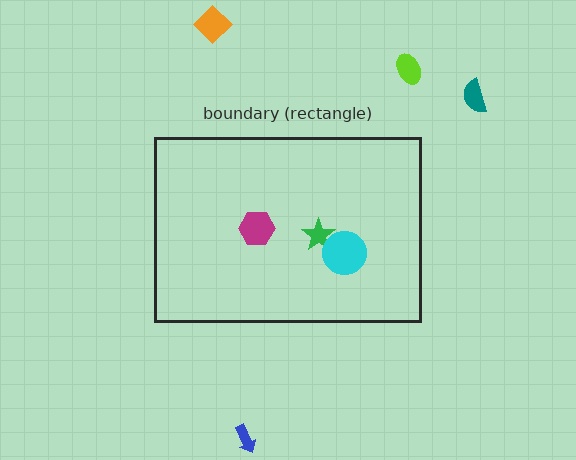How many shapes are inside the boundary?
3 inside, 4 outside.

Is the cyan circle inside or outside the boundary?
Inside.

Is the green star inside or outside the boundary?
Inside.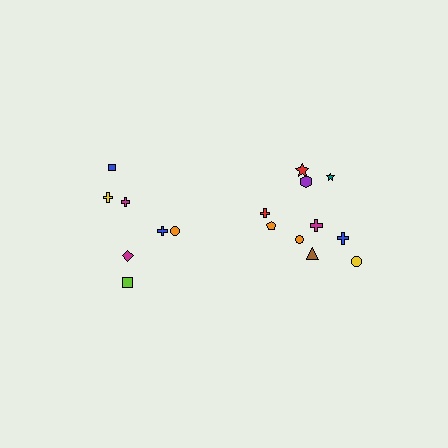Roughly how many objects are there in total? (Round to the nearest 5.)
Roughly 15 objects in total.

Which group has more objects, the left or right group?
The right group.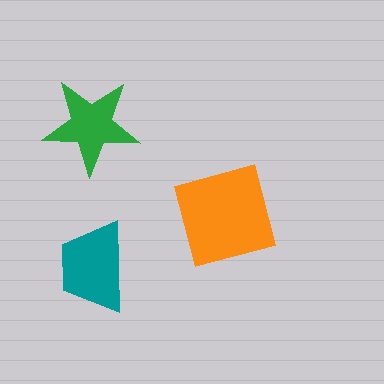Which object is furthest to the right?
The orange square is rightmost.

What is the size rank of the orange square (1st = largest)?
1st.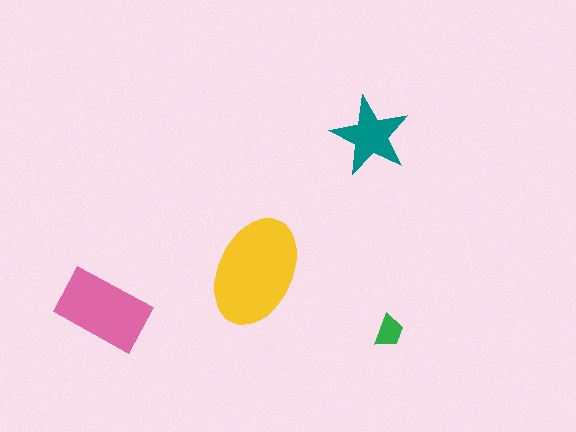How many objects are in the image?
There are 4 objects in the image.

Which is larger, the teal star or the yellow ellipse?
The yellow ellipse.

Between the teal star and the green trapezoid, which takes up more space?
The teal star.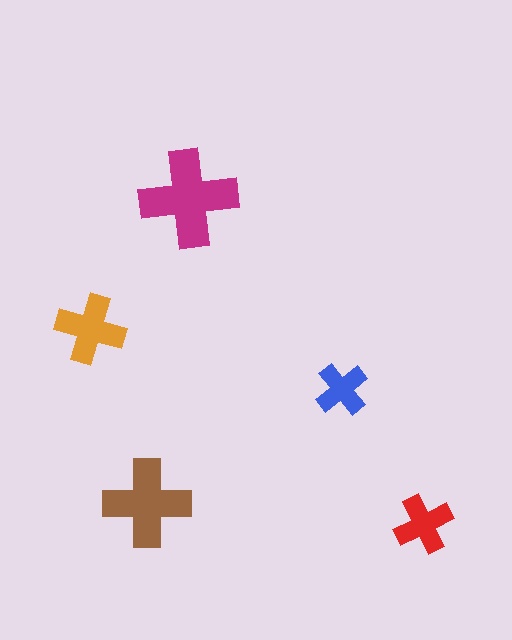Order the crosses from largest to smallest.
the magenta one, the brown one, the orange one, the red one, the blue one.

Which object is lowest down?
The red cross is bottommost.